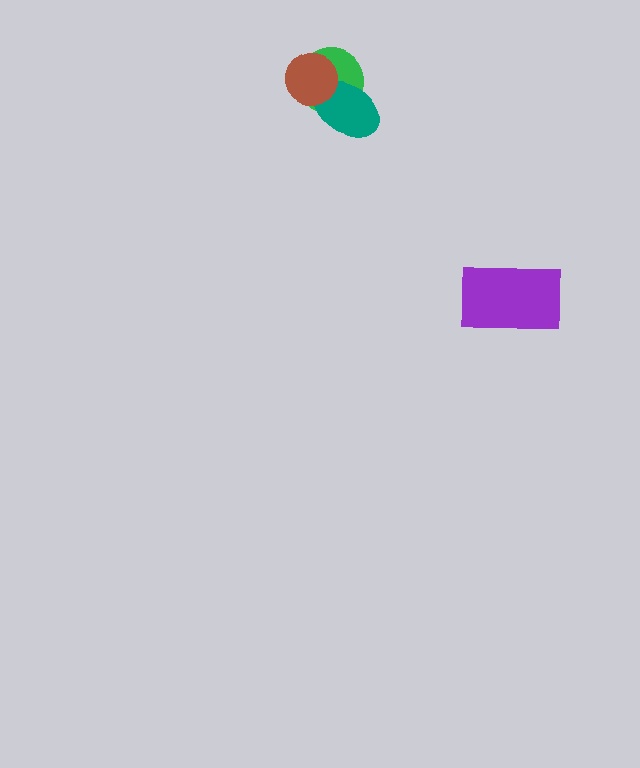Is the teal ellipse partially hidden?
Yes, it is partially covered by another shape.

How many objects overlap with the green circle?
2 objects overlap with the green circle.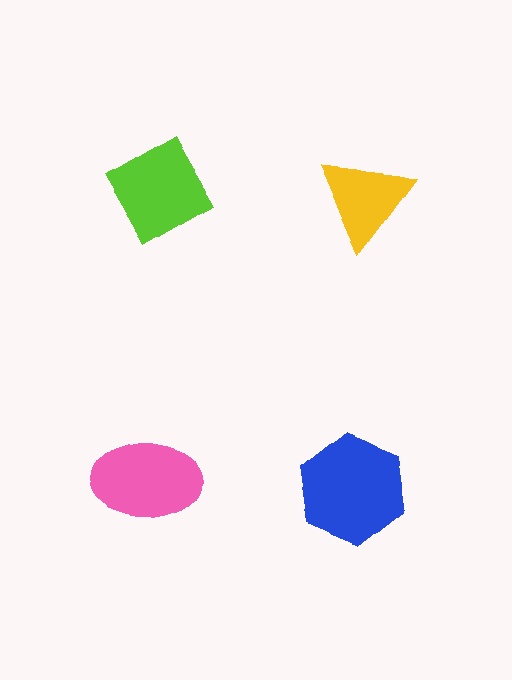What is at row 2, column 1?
A pink ellipse.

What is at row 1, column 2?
A yellow triangle.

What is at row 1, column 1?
A lime diamond.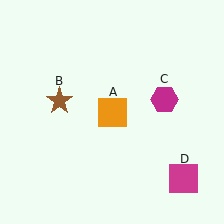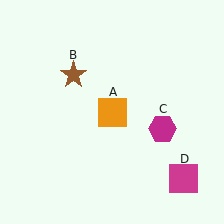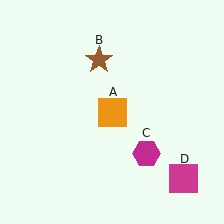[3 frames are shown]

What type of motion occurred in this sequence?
The brown star (object B), magenta hexagon (object C) rotated clockwise around the center of the scene.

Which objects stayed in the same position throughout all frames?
Orange square (object A) and magenta square (object D) remained stationary.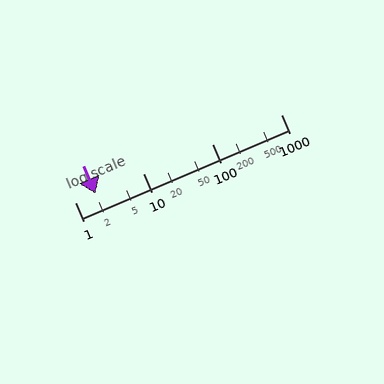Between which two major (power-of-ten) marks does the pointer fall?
The pointer is between 1 and 10.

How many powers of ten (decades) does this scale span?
The scale spans 3 decades, from 1 to 1000.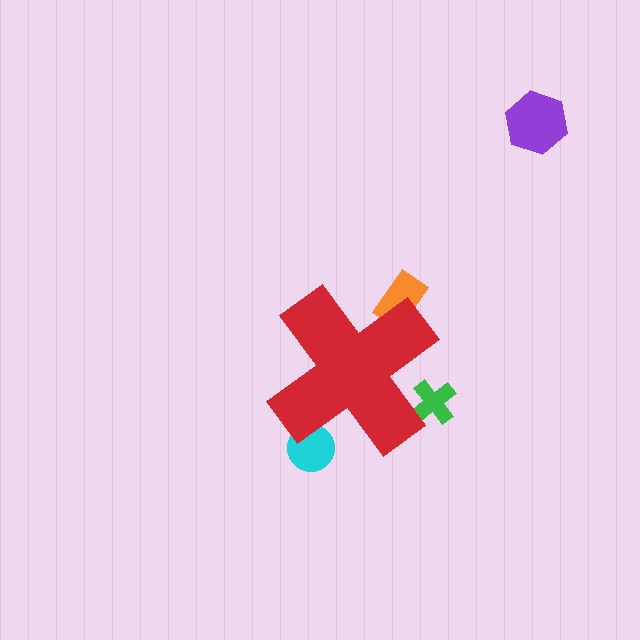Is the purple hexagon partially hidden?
No, the purple hexagon is fully visible.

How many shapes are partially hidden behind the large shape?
3 shapes are partially hidden.